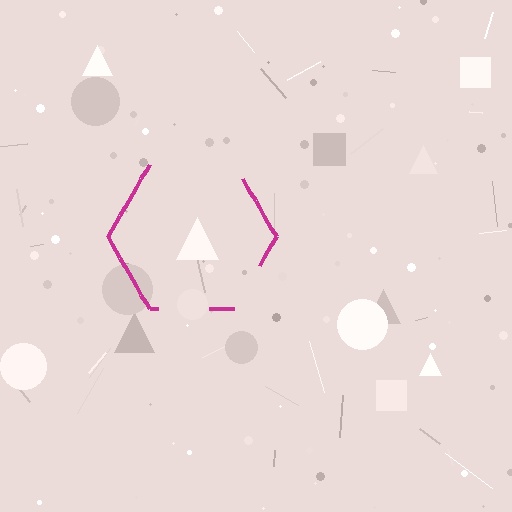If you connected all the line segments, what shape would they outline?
They would outline a hexagon.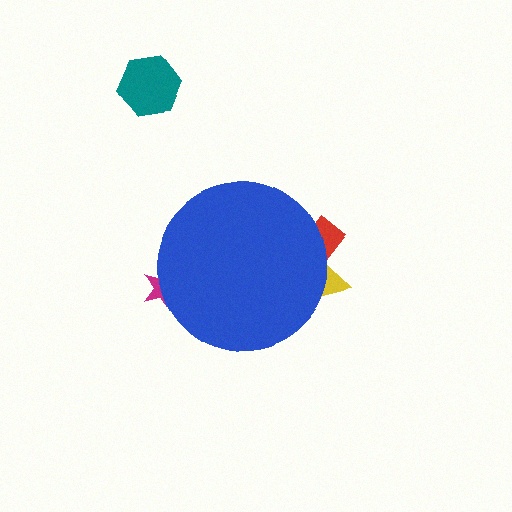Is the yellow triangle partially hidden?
Yes, the yellow triangle is partially hidden behind the blue circle.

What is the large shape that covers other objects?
A blue circle.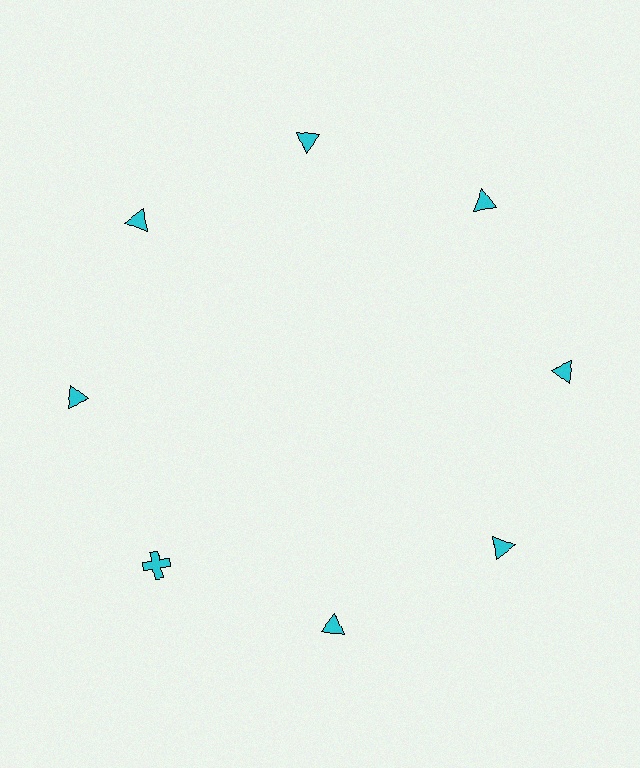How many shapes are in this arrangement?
There are 8 shapes arranged in a ring pattern.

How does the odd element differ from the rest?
It has a different shape: cross instead of triangle.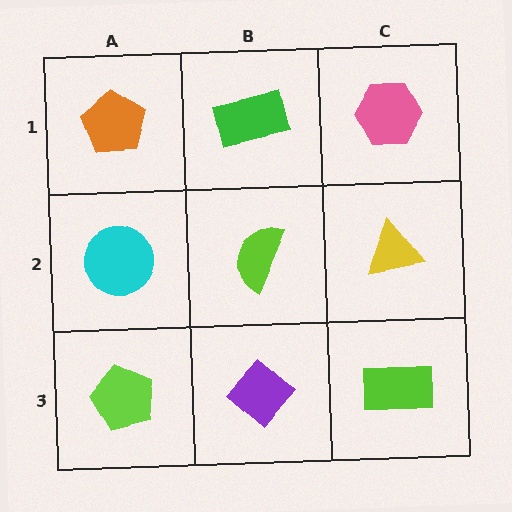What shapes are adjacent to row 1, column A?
A cyan circle (row 2, column A), a green rectangle (row 1, column B).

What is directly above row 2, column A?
An orange pentagon.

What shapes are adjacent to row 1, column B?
A lime semicircle (row 2, column B), an orange pentagon (row 1, column A), a pink hexagon (row 1, column C).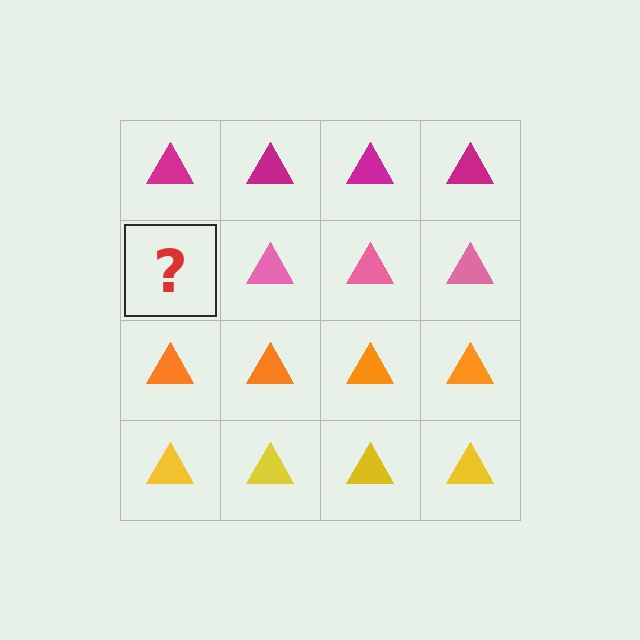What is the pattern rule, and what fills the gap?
The rule is that each row has a consistent color. The gap should be filled with a pink triangle.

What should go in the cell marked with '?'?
The missing cell should contain a pink triangle.